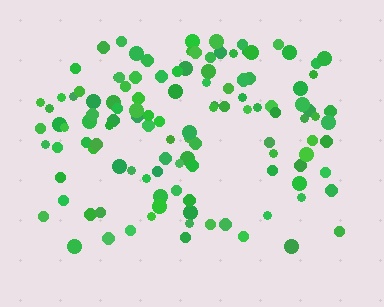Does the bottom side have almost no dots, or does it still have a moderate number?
Still a moderate number, just noticeably fewer than the top.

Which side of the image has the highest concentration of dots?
The top.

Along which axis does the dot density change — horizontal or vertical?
Vertical.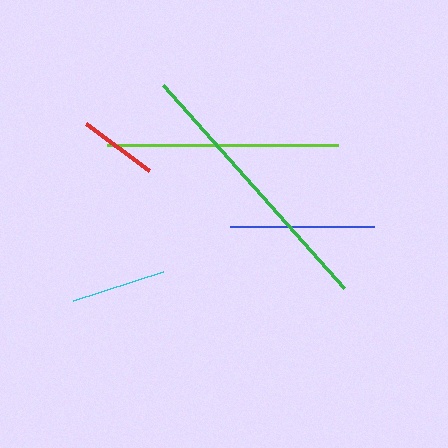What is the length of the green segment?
The green segment is approximately 272 pixels long.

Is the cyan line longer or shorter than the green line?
The green line is longer than the cyan line.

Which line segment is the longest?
The green line is the longest at approximately 272 pixels.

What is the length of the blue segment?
The blue segment is approximately 145 pixels long.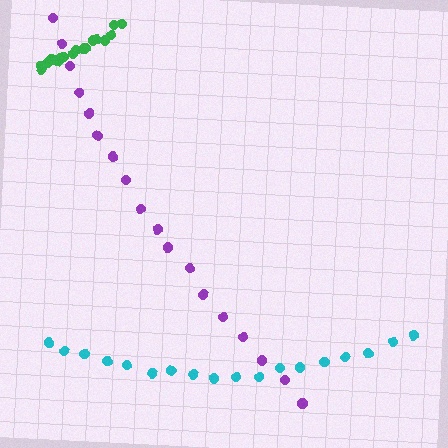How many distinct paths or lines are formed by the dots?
There are 3 distinct paths.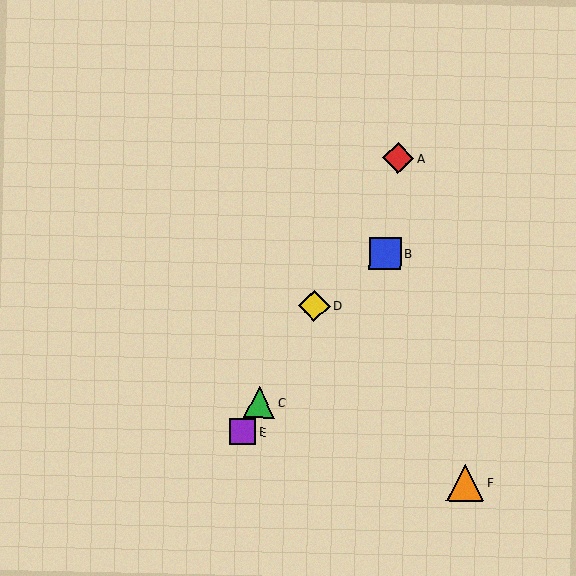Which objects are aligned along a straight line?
Objects A, C, D, E are aligned along a straight line.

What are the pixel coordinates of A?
Object A is at (398, 158).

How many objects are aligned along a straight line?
4 objects (A, C, D, E) are aligned along a straight line.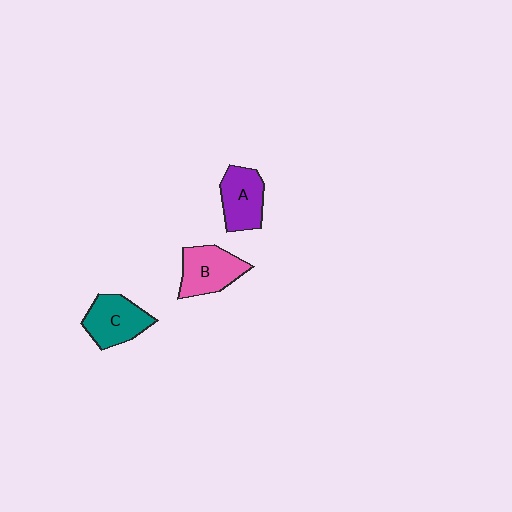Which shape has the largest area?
Shape B (pink).